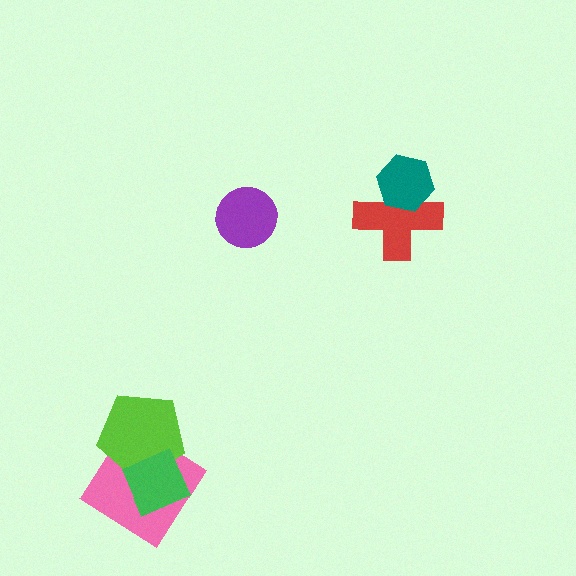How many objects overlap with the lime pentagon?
2 objects overlap with the lime pentagon.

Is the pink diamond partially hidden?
Yes, it is partially covered by another shape.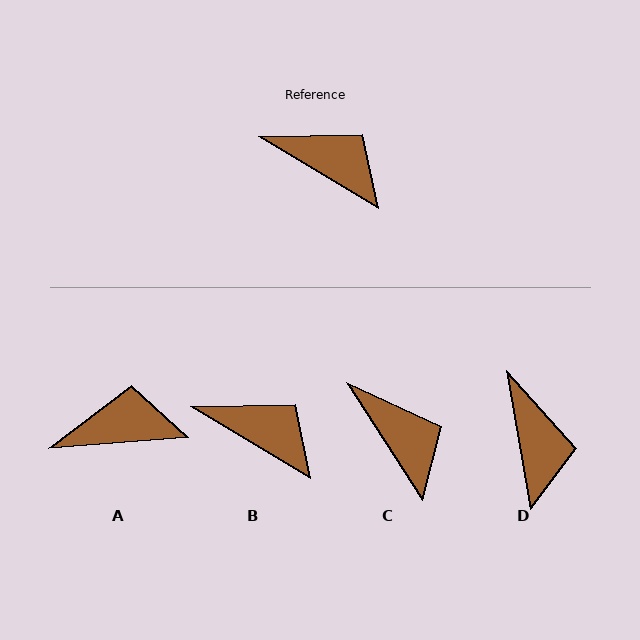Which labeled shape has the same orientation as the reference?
B.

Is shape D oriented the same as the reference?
No, it is off by about 49 degrees.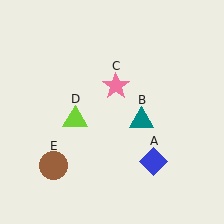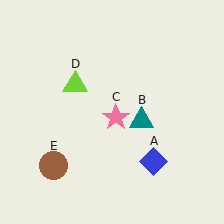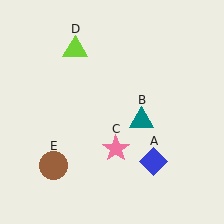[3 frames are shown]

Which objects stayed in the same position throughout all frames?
Blue diamond (object A) and teal triangle (object B) and brown circle (object E) remained stationary.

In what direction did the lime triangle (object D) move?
The lime triangle (object D) moved up.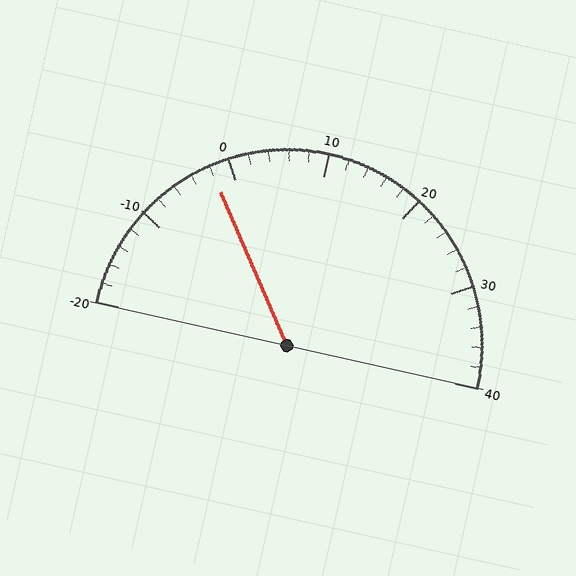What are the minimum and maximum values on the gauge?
The gauge ranges from -20 to 40.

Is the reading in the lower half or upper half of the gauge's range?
The reading is in the lower half of the range (-20 to 40).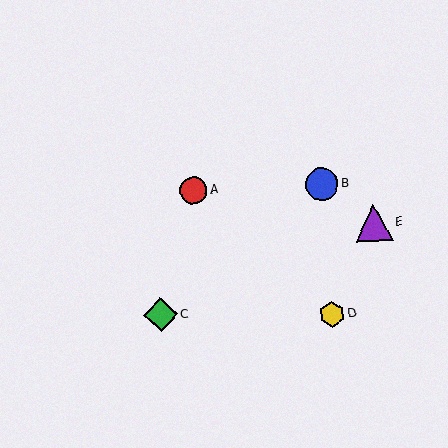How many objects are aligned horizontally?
2 objects (A, B) are aligned horizontally.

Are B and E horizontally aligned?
No, B is at y≈184 and E is at y≈223.